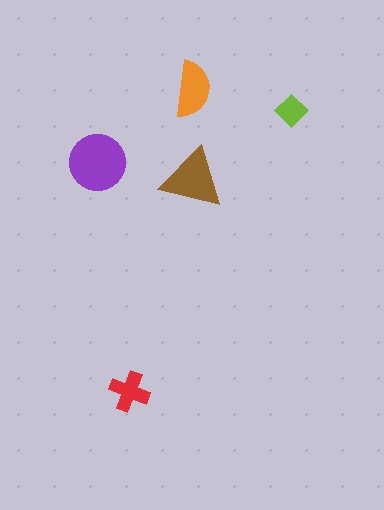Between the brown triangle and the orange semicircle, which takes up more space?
The brown triangle.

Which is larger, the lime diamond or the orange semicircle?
The orange semicircle.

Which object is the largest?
The purple circle.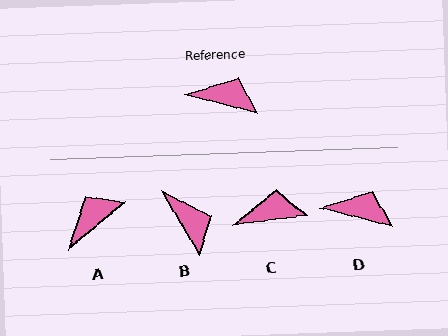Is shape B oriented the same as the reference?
No, it is off by about 46 degrees.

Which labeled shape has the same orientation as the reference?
D.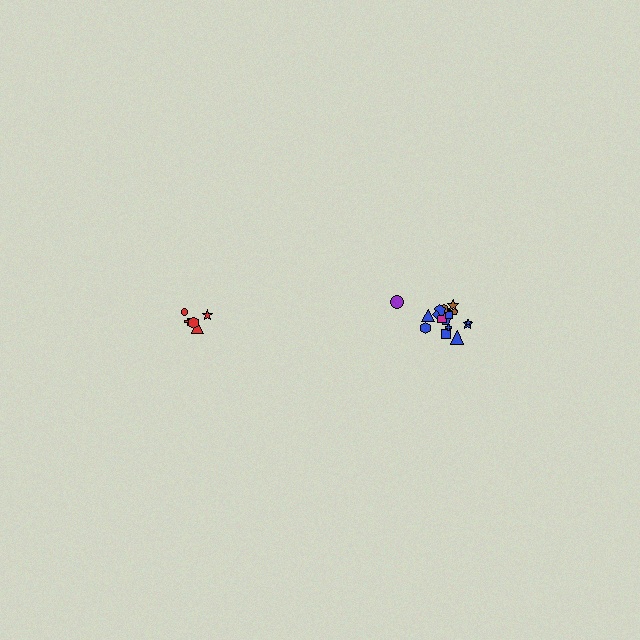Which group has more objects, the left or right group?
The right group.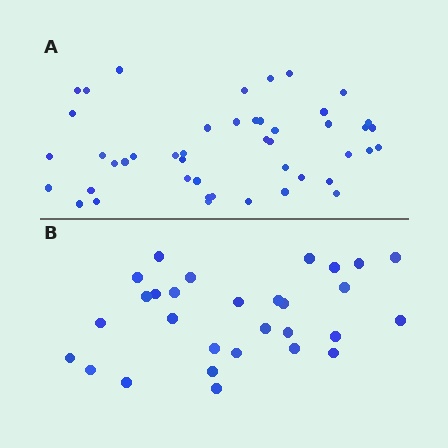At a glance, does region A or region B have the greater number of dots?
Region A (the top region) has more dots.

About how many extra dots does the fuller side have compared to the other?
Region A has approximately 15 more dots than region B.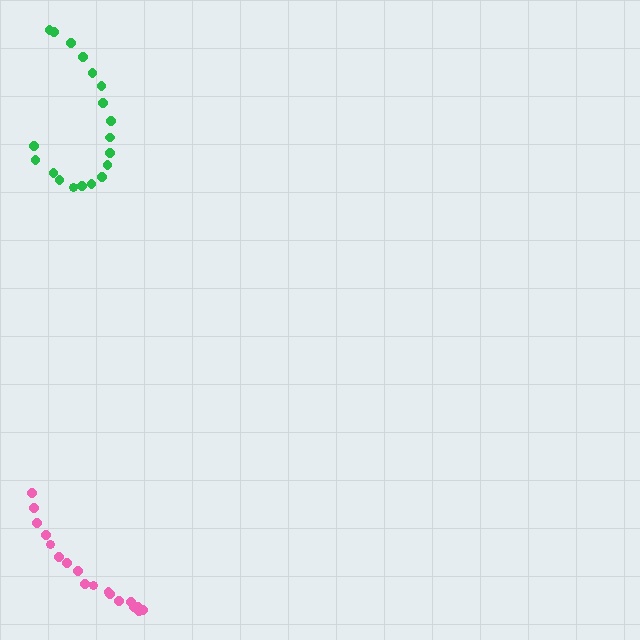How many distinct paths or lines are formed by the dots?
There are 2 distinct paths.